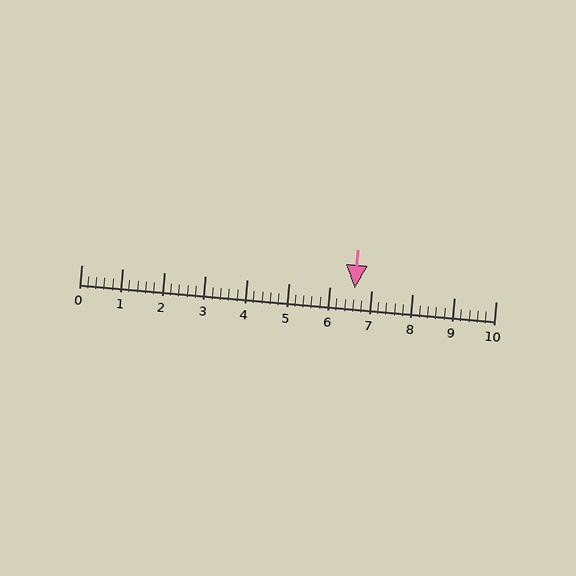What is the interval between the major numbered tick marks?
The major tick marks are spaced 1 units apart.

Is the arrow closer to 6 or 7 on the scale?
The arrow is closer to 7.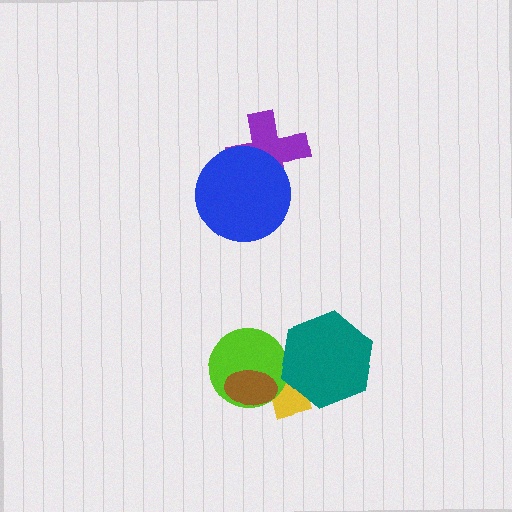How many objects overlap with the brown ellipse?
2 objects overlap with the brown ellipse.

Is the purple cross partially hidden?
Yes, it is partially covered by another shape.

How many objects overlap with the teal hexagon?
2 objects overlap with the teal hexagon.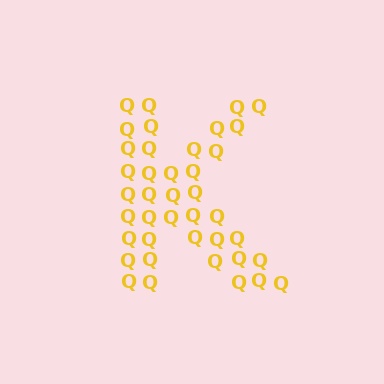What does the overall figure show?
The overall figure shows the letter K.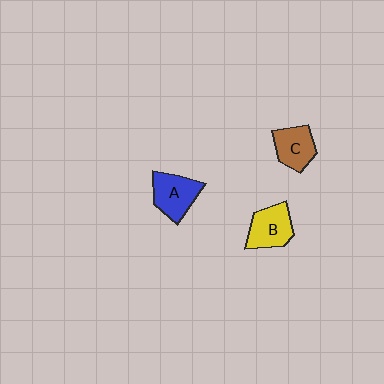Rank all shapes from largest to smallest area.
From largest to smallest: A (blue), B (yellow), C (brown).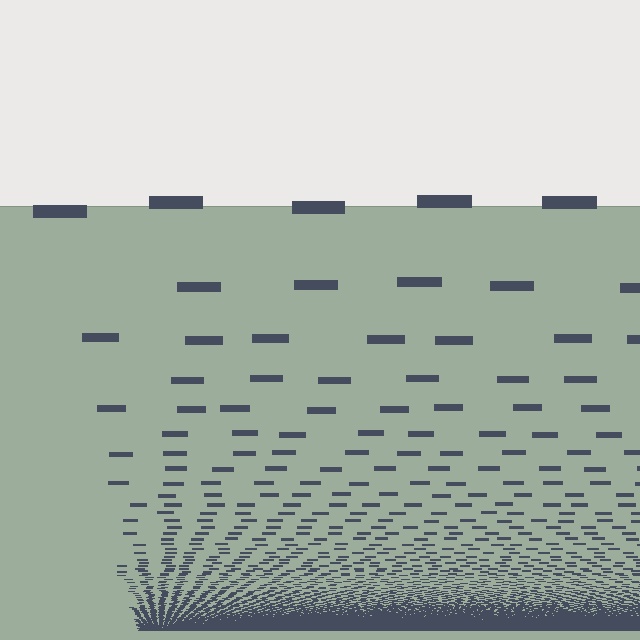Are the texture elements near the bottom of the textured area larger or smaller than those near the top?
Smaller. The gradient is inverted — elements near the bottom are smaller and denser.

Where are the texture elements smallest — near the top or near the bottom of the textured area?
Near the bottom.